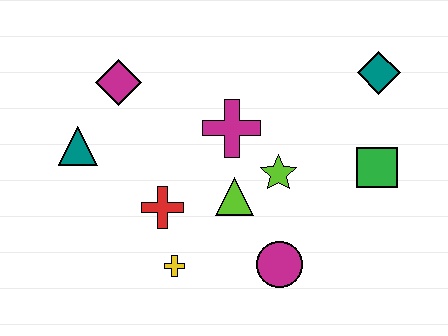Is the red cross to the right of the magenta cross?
No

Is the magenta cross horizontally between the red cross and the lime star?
Yes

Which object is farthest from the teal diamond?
The teal triangle is farthest from the teal diamond.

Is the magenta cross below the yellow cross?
No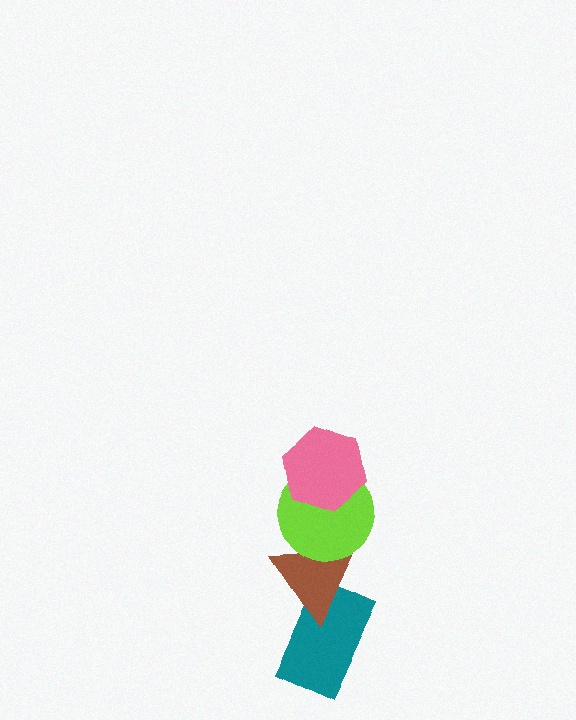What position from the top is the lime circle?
The lime circle is 2nd from the top.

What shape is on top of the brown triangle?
The lime circle is on top of the brown triangle.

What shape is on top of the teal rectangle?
The brown triangle is on top of the teal rectangle.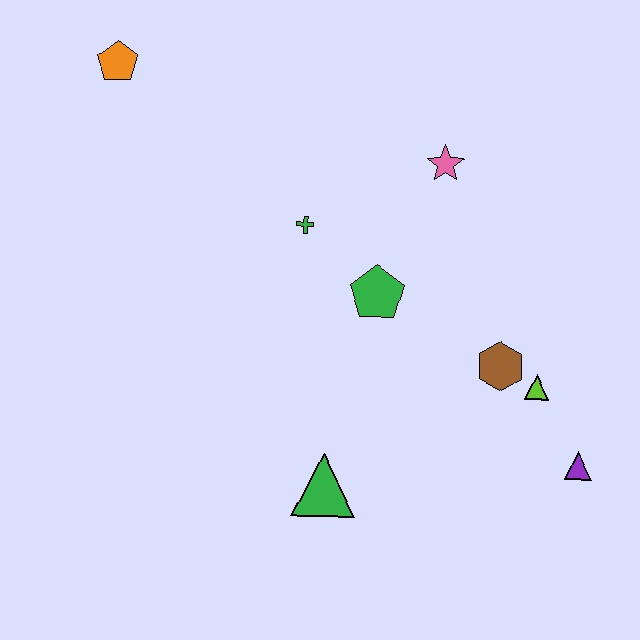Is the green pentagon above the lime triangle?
Yes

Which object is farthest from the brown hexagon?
The orange pentagon is farthest from the brown hexagon.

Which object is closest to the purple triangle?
The lime triangle is closest to the purple triangle.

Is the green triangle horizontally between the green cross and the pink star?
Yes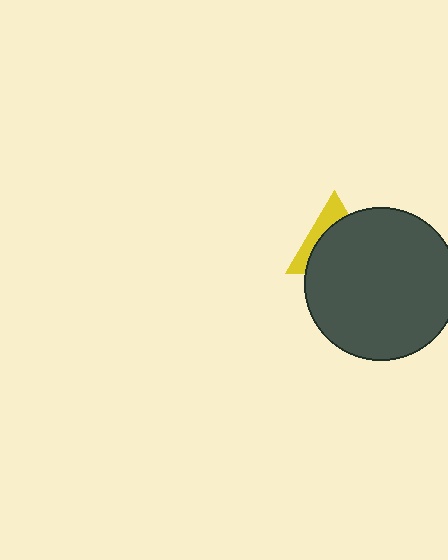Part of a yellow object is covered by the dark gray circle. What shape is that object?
It is a triangle.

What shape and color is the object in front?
The object in front is a dark gray circle.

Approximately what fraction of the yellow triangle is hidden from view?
Roughly 68% of the yellow triangle is hidden behind the dark gray circle.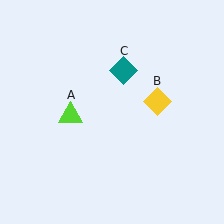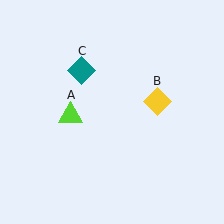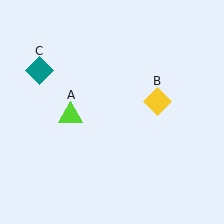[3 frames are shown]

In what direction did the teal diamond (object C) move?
The teal diamond (object C) moved left.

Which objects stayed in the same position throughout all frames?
Lime triangle (object A) and yellow diamond (object B) remained stationary.